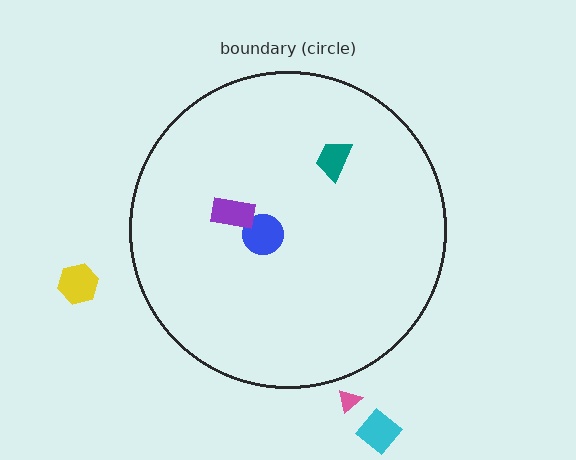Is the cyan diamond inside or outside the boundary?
Outside.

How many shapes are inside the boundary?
3 inside, 3 outside.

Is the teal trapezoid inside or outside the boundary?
Inside.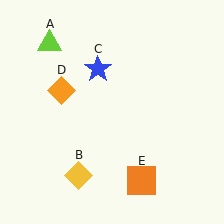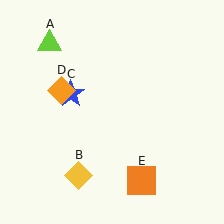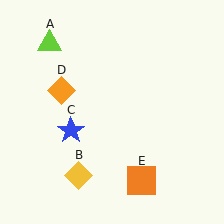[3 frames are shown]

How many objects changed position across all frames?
1 object changed position: blue star (object C).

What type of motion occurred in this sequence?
The blue star (object C) rotated counterclockwise around the center of the scene.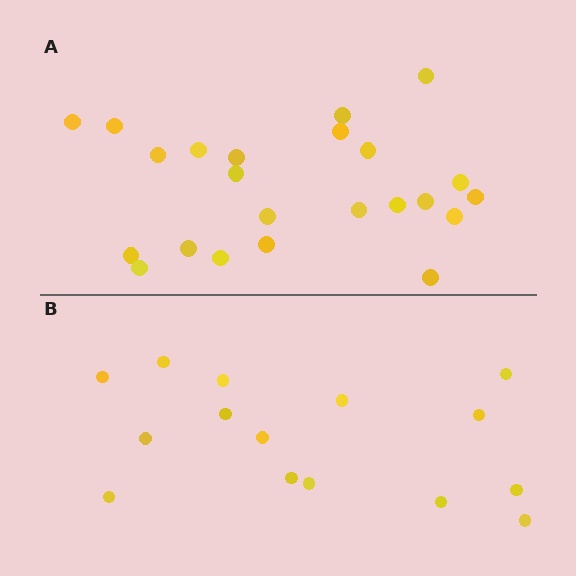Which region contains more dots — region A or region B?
Region A (the top region) has more dots.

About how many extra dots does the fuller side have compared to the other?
Region A has roughly 8 or so more dots than region B.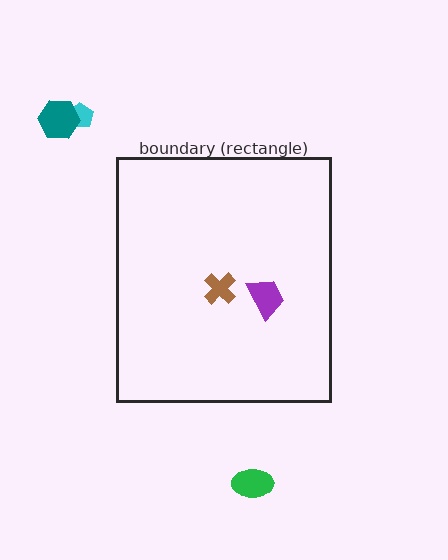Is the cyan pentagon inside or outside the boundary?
Outside.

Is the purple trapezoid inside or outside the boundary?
Inside.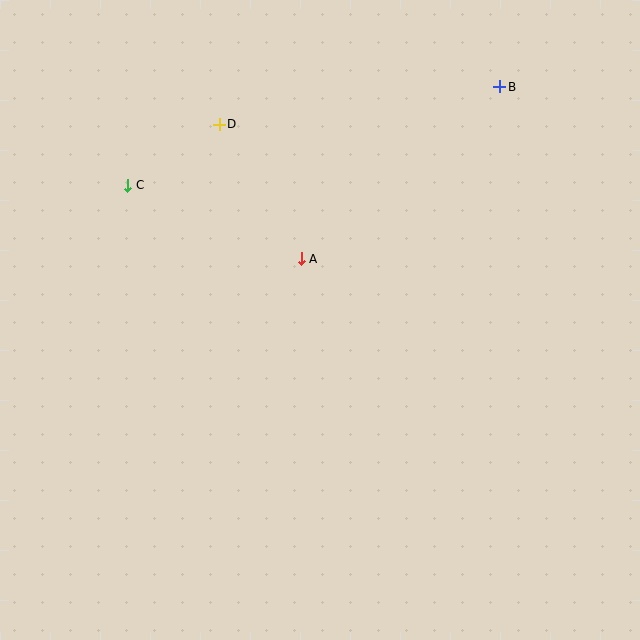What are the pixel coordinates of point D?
Point D is at (219, 124).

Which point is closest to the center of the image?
Point A at (301, 259) is closest to the center.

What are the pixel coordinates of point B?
Point B is at (500, 87).